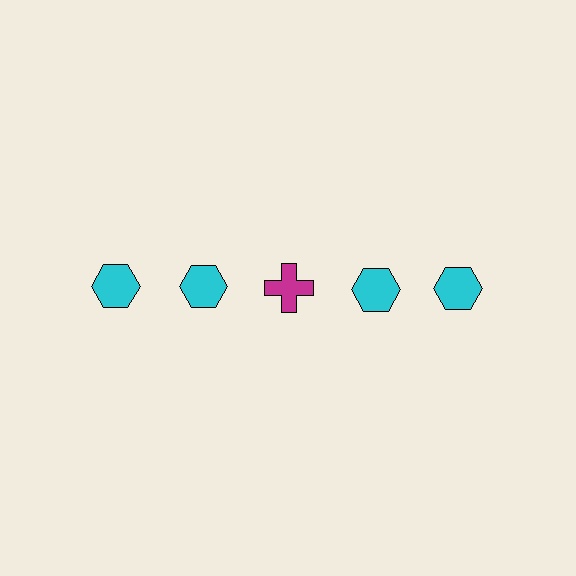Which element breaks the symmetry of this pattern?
The magenta cross in the top row, center column breaks the symmetry. All other shapes are cyan hexagons.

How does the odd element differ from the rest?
It differs in both color (magenta instead of cyan) and shape (cross instead of hexagon).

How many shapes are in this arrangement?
There are 5 shapes arranged in a grid pattern.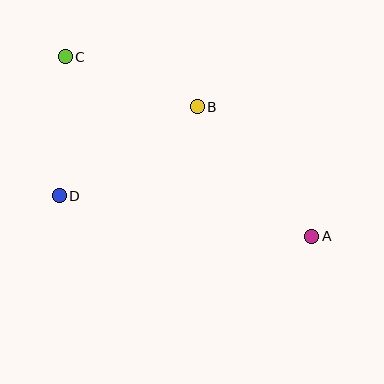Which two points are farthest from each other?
Points A and C are farthest from each other.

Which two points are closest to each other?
Points C and D are closest to each other.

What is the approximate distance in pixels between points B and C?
The distance between B and C is approximately 141 pixels.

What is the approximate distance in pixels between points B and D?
The distance between B and D is approximately 164 pixels.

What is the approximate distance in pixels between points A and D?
The distance between A and D is approximately 255 pixels.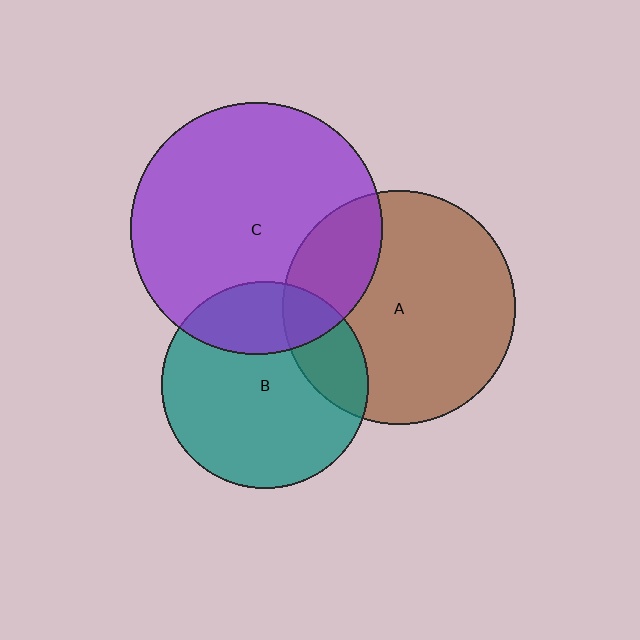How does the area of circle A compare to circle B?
Approximately 1.3 times.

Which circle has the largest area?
Circle C (purple).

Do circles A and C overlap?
Yes.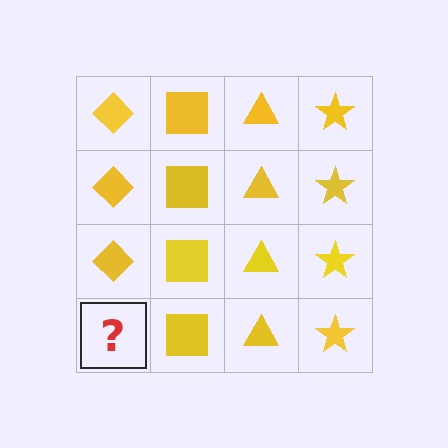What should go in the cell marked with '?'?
The missing cell should contain a yellow diamond.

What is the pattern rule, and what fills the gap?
The rule is that each column has a consistent shape. The gap should be filled with a yellow diamond.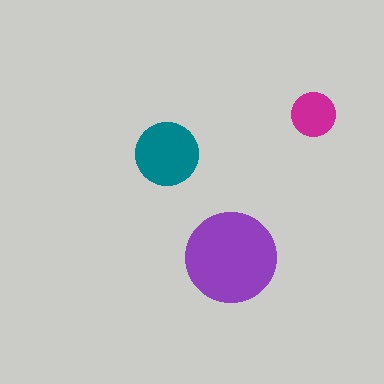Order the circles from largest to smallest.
the purple one, the teal one, the magenta one.